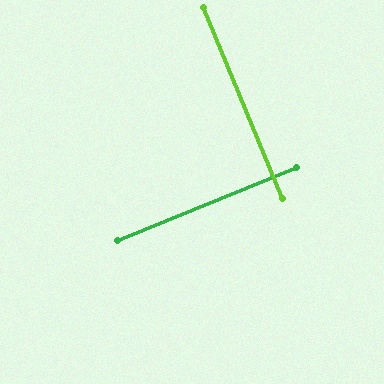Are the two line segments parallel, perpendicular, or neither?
Perpendicular — they meet at approximately 90°.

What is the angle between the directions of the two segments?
Approximately 90 degrees.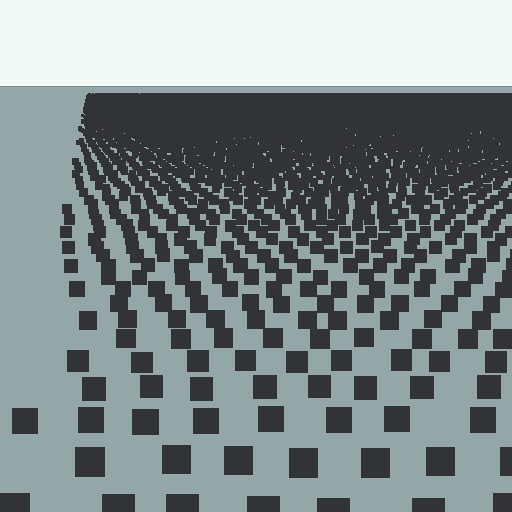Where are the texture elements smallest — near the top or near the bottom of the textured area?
Near the top.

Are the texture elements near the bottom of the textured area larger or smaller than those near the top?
Larger. Near the bottom, elements are closer to the viewer and appear at a bigger on-screen size.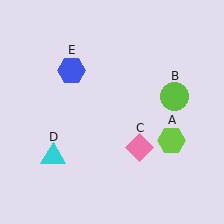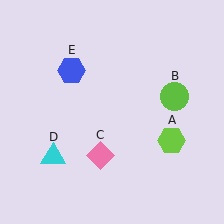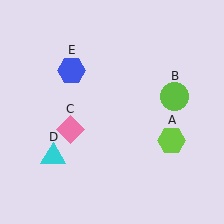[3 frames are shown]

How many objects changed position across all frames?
1 object changed position: pink diamond (object C).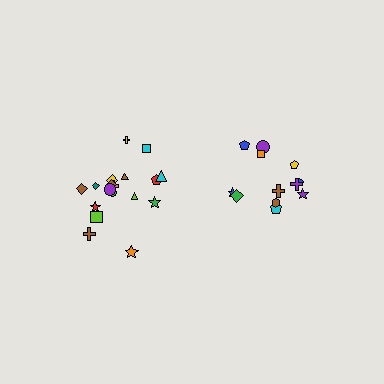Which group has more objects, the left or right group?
The left group.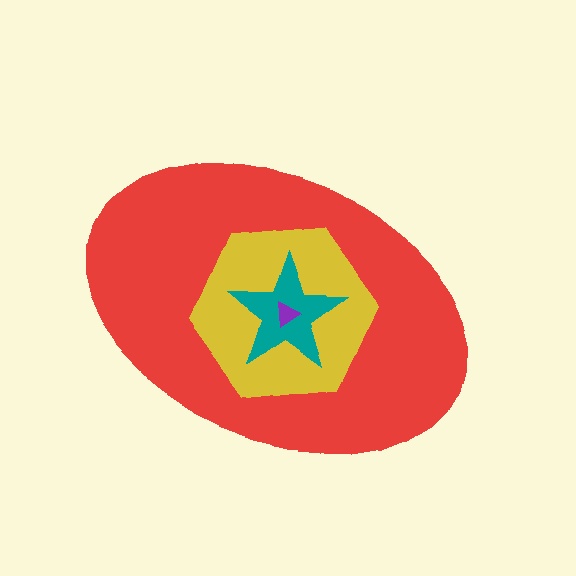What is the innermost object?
The purple triangle.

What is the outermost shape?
The red ellipse.